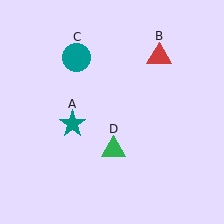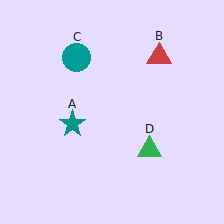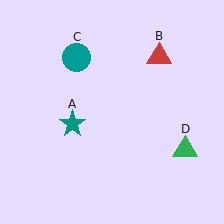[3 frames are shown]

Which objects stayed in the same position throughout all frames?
Teal star (object A) and red triangle (object B) and teal circle (object C) remained stationary.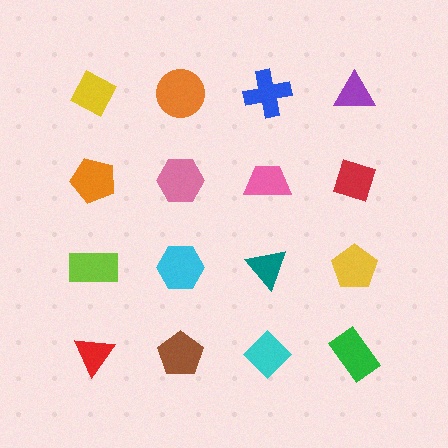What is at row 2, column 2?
A pink hexagon.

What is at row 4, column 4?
A green rectangle.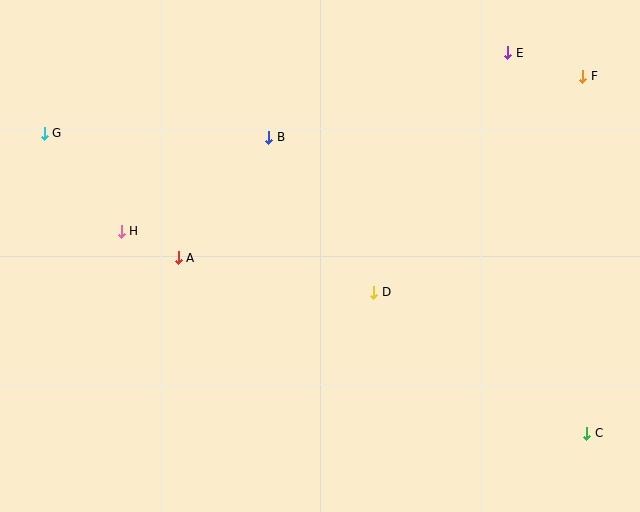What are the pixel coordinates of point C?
Point C is at (587, 433).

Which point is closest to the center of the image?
Point D at (374, 292) is closest to the center.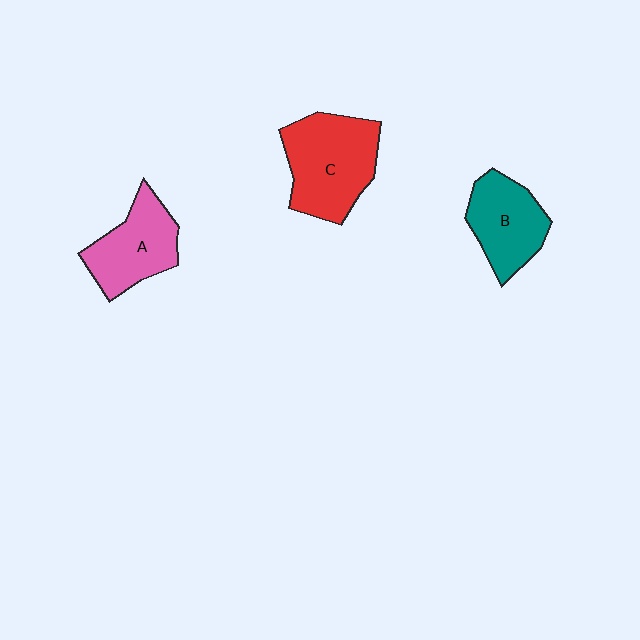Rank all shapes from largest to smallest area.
From largest to smallest: C (red), A (pink), B (teal).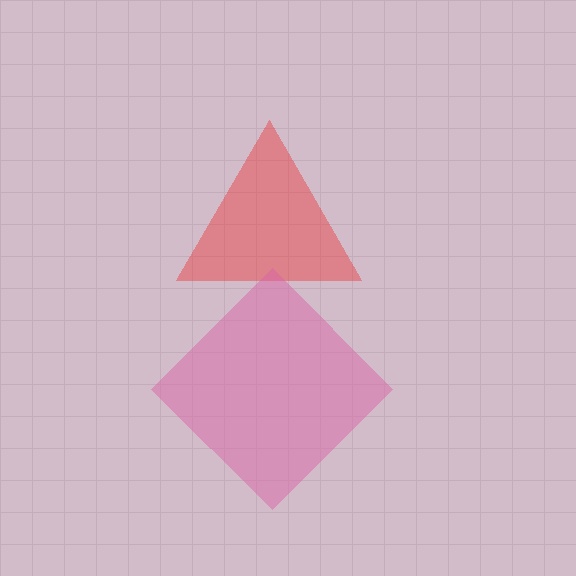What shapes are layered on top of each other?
The layered shapes are: a red triangle, a pink diamond.